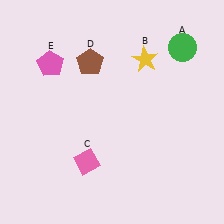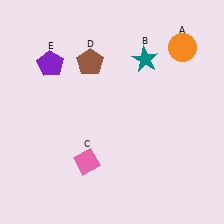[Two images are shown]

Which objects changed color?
A changed from green to orange. B changed from yellow to teal. E changed from pink to purple.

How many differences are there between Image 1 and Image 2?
There are 3 differences between the two images.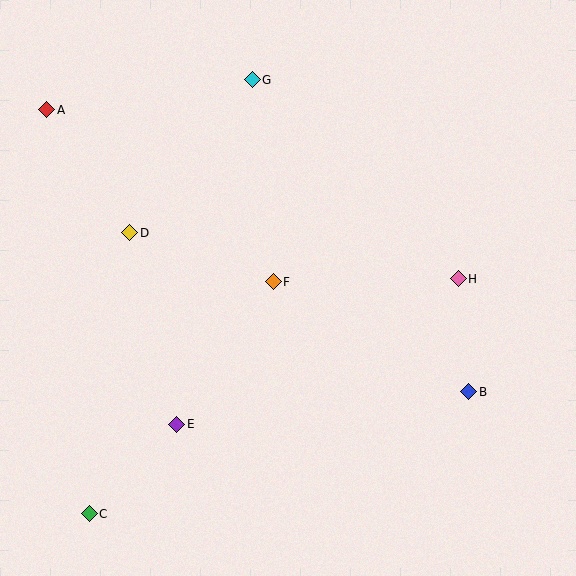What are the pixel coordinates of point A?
Point A is at (47, 110).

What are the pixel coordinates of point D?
Point D is at (130, 233).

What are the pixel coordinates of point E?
Point E is at (177, 424).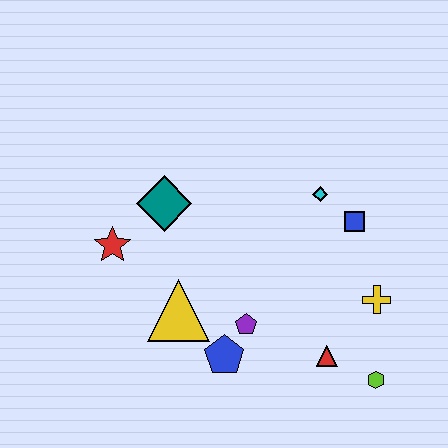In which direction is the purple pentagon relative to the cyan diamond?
The purple pentagon is below the cyan diamond.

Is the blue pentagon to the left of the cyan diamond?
Yes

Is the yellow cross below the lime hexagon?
No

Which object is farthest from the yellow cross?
The red star is farthest from the yellow cross.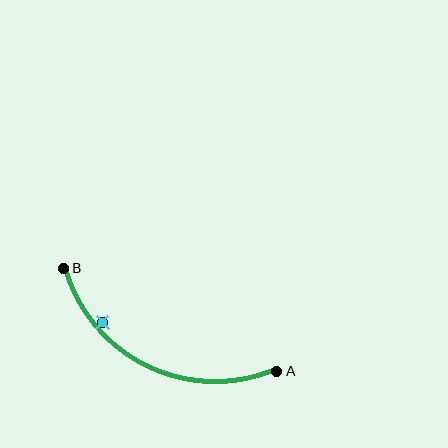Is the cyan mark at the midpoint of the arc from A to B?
No — the cyan mark does not lie on the arc at all. It sits slightly inside the curve.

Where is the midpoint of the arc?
The arc midpoint is the point on the curve farthest from the straight line joining A and B. It sits below that line.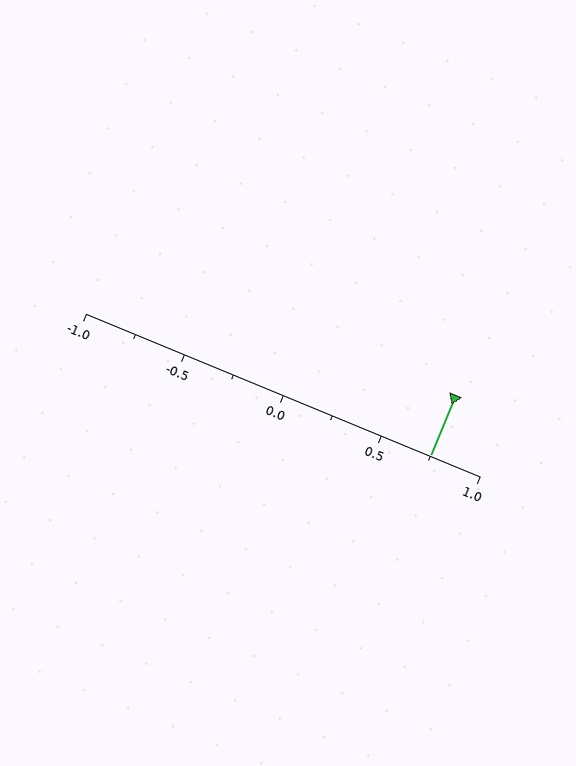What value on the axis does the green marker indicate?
The marker indicates approximately 0.75.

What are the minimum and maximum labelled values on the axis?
The axis runs from -1.0 to 1.0.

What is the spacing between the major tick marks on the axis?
The major ticks are spaced 0.5 apart.